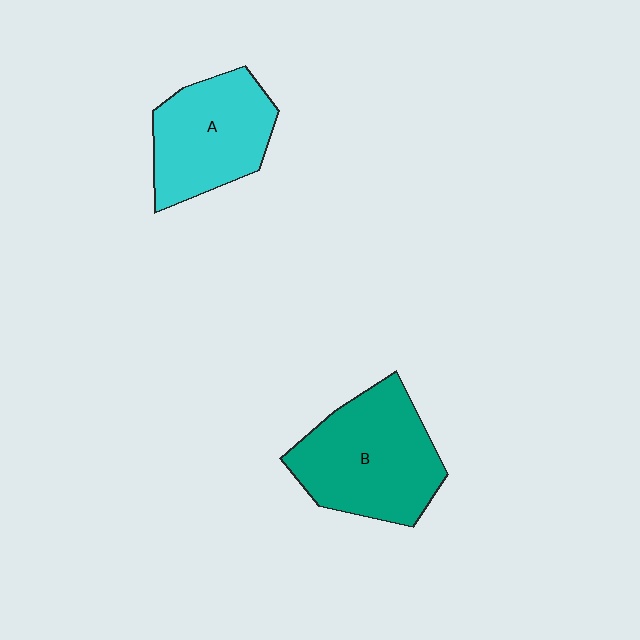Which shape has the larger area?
Shape B (teal).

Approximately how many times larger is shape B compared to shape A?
Approximately 1.2 times.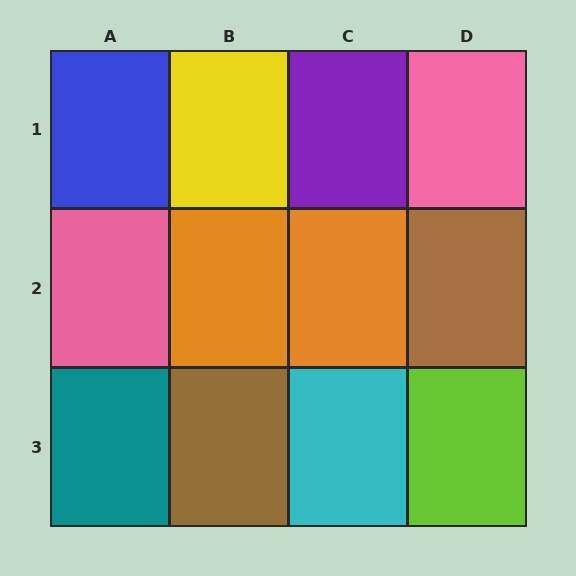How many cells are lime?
1 cell is lime.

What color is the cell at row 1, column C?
Purple.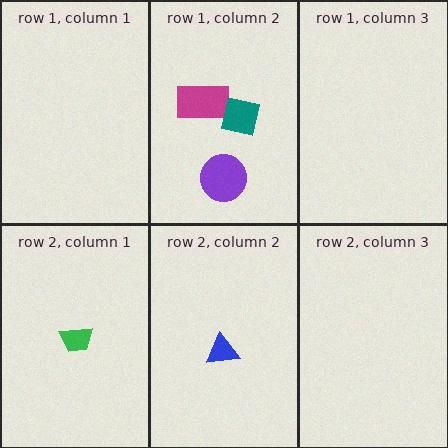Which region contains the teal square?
The row 1, column 2 region.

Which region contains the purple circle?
The row 1, column 2 region.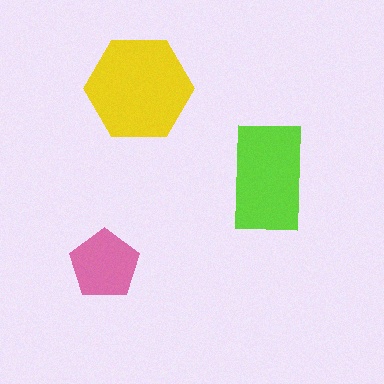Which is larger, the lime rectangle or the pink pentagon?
The lime rectangle.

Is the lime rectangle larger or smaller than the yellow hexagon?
Smaller.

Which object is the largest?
The yellow hexagon.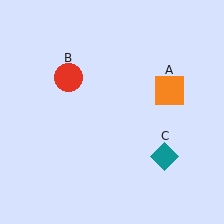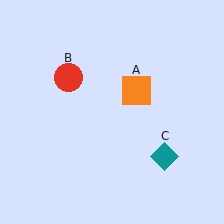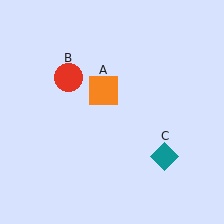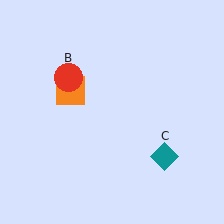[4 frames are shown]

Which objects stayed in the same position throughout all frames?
Red circle (object B) and teal diamond (object C) remained stationary.